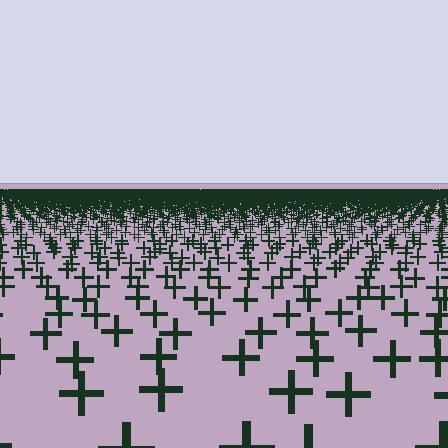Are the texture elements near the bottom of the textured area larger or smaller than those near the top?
Larger. Near the bottom, elements are closer to the viewer and appear at a bigger on-screen size.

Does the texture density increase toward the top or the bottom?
Density increases toward the top.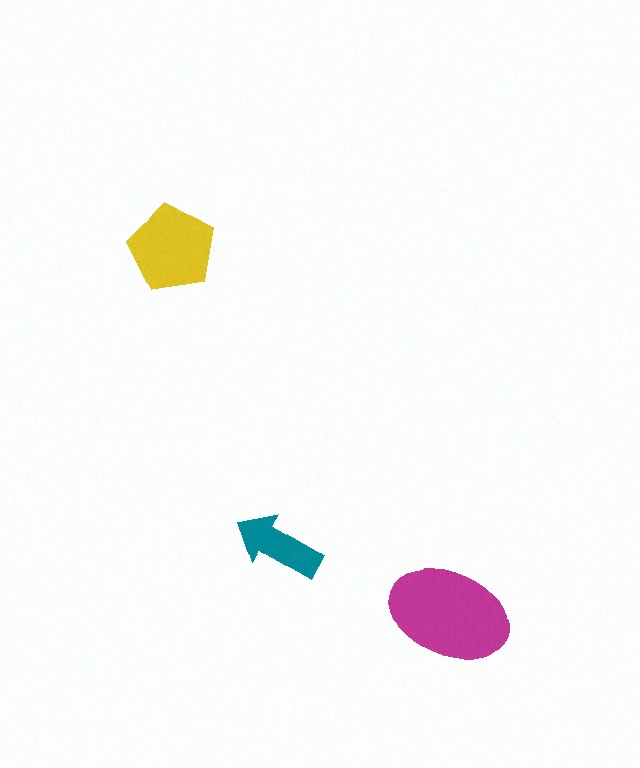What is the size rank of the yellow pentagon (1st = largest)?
2nd.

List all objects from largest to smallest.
The magenta ellipse, the yellow pentagon, the teal arrow.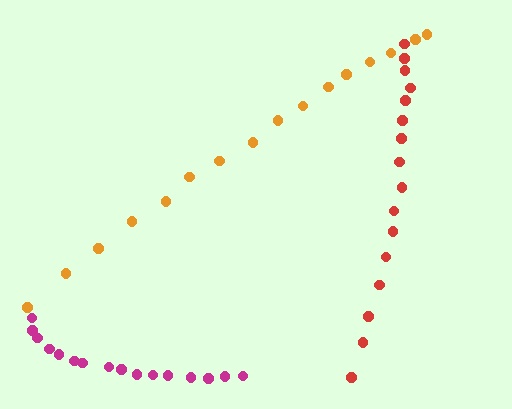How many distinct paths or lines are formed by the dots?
There are 3 distinct paths.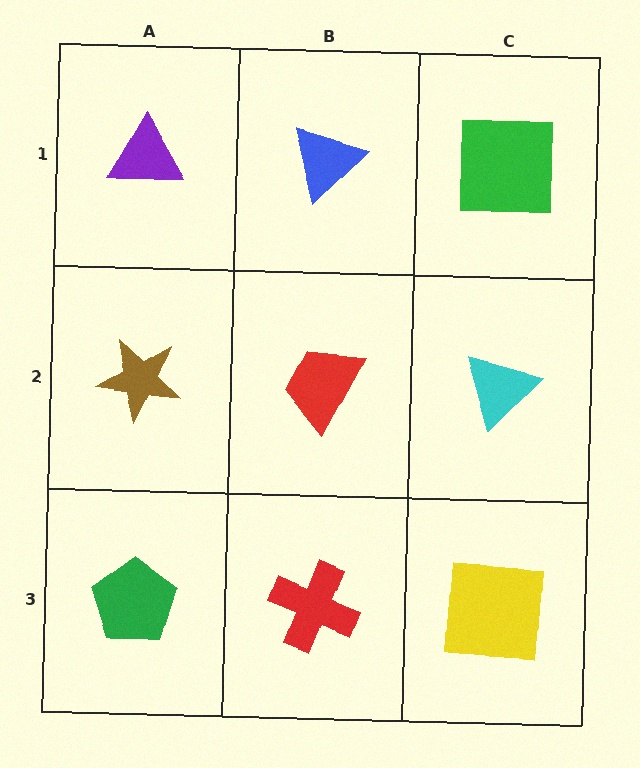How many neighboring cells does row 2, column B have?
4.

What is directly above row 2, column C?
A green square.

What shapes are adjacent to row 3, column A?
A brown star (row 2, column A), a red cross (row 3, column B).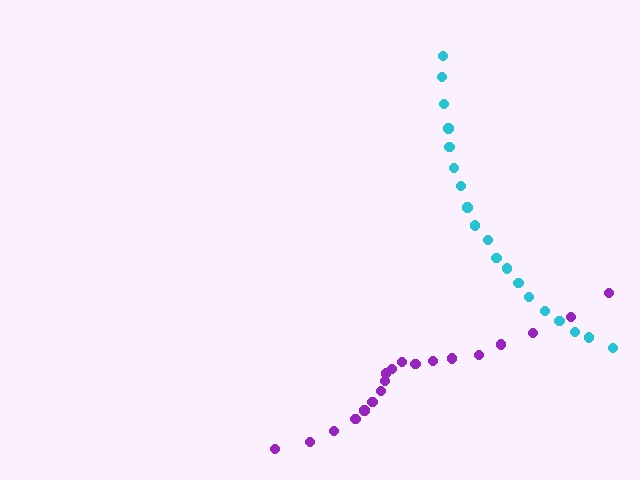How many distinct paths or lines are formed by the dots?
There are 2 distinct paths.